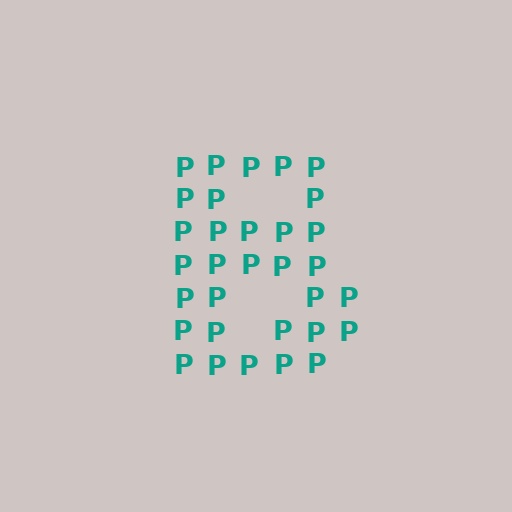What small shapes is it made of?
It is made of small letter P's.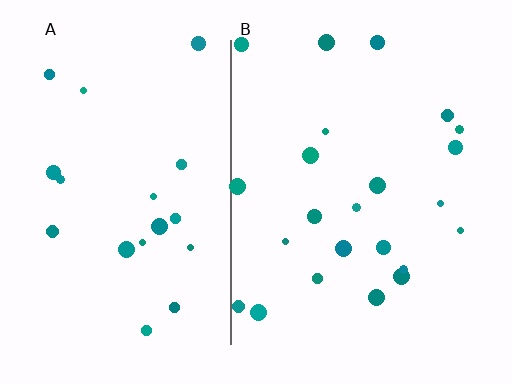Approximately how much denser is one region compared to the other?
Approximately 1.2× — region B over region A.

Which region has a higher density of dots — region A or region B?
B (the right).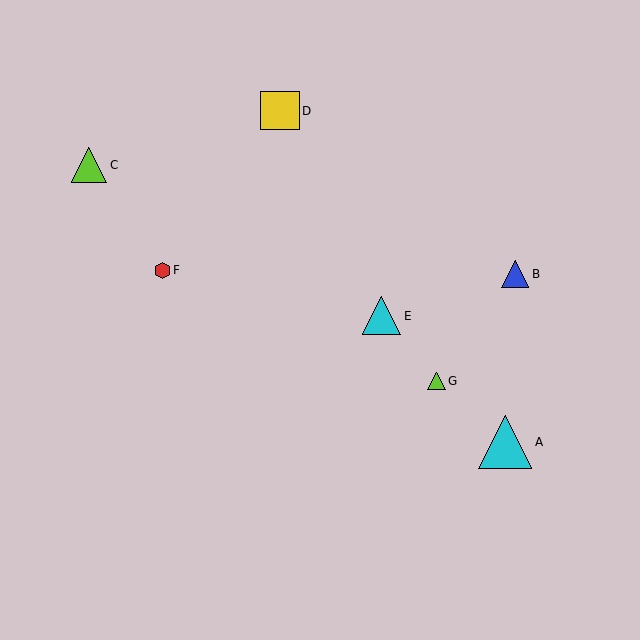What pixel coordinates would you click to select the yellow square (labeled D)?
Click at (280, 111) to select the yellow square D.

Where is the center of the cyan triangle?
The center of the cyan triangle is at (382, 316).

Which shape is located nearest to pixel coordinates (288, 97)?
The yellow square (labeled D) at (280, 111) is nearest to that location.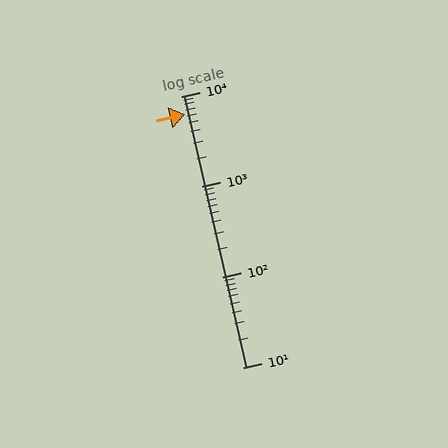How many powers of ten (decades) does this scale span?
The scale spans 3 decades, from 10 to 10000.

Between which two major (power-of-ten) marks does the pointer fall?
The pointer is between 1000 and 10000.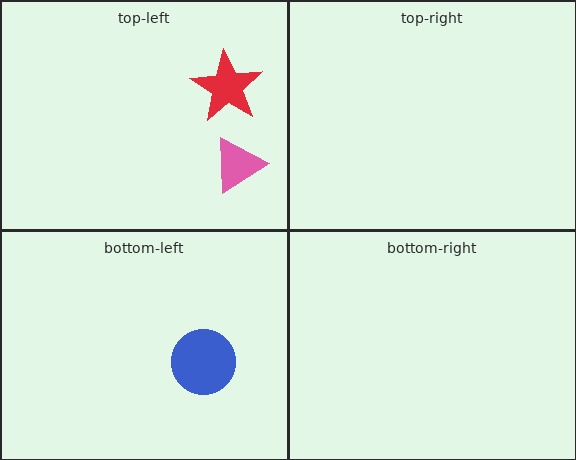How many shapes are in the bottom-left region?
1.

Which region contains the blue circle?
The bottom-left region.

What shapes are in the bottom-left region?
The blue circle.